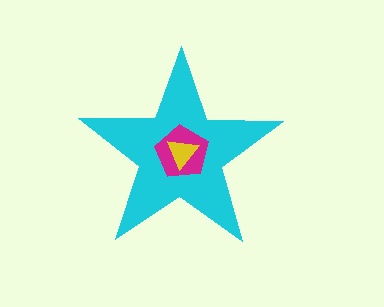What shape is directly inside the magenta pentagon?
The yellow triangle.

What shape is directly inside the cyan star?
The magenta pentagon.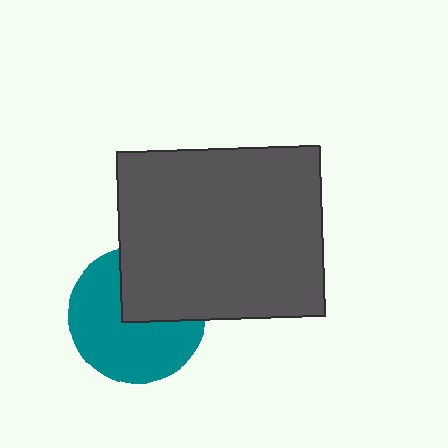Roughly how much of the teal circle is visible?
About half of it is visible (roughly 63%).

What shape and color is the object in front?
The object in front is a dark gray rectangle.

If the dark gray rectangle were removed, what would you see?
You would see the complete teal circle.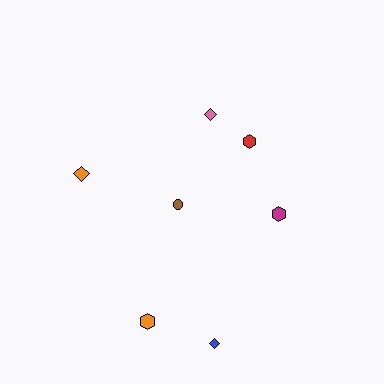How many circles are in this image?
There is 1 circle.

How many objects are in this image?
There are 7 objects.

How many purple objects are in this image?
There are no purple objects.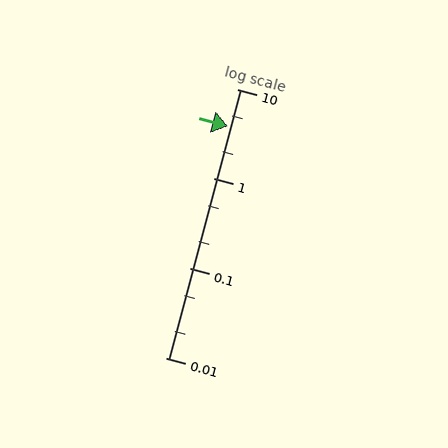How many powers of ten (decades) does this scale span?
The scale spans 3 decades, from 0.01 to 10.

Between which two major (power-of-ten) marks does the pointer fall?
The pointer is between 1 and 10.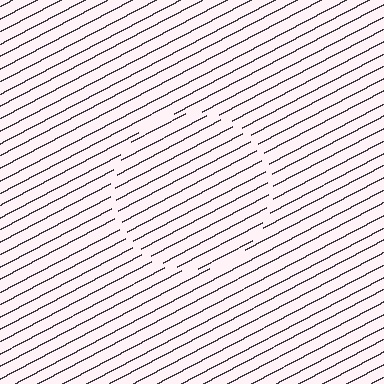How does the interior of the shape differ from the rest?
The interior of the shape contains the same grating, shifted by half a period — the contour is defined by the phase discontinuity where line-ends from the inner and outer gratings abut.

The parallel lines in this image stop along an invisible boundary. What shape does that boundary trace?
An illusory circle. The interior of the shape contains the same grating, shifted by half a period — the contour is defined by the phase discontinuity where line-ends from the inner and outer gratings abut.